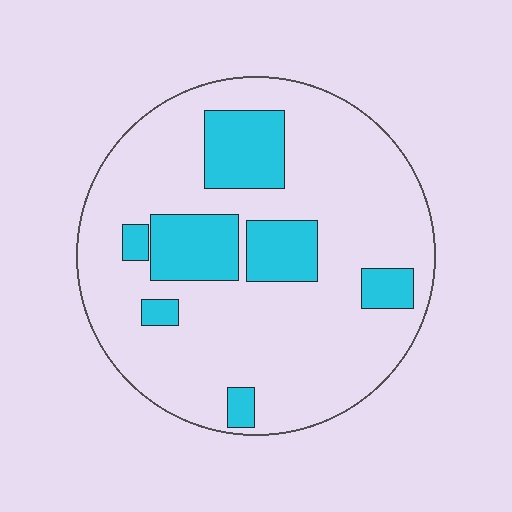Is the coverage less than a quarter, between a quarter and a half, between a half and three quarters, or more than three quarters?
Less than a quarter.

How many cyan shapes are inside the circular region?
7.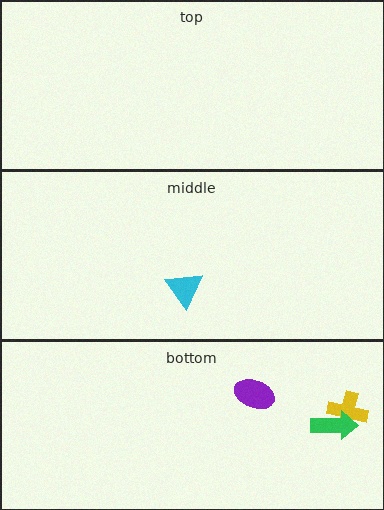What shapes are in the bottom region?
The purple ellipse, the yellow cross, the green arrow.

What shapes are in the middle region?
The cyan triangle.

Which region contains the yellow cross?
The bottom region.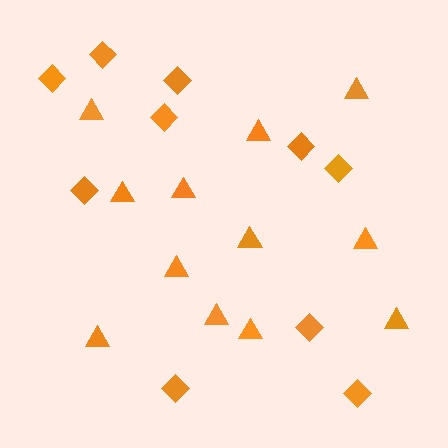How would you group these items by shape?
There are 2 groups: one group of diamonds (10) and one group of triangles (12).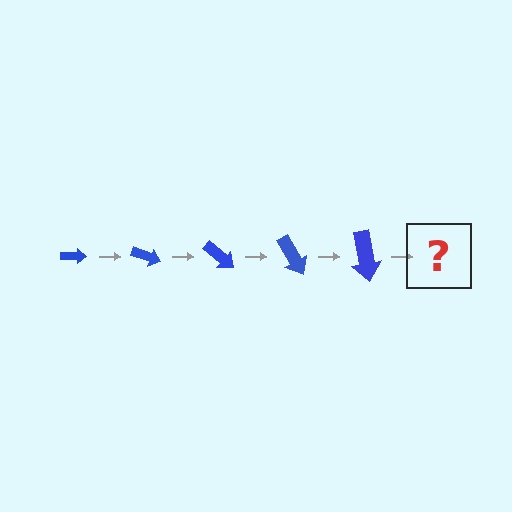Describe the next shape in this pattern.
It should be an arrow, larger than the previous one and rotated 100 degrees from the start.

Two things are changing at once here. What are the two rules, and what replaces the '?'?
The two rules are that the arrow grows larger each step and it rotates 20 degrees each step. The '?' should be an arrow, larger than the previous one and rotated 100 degrees from the start.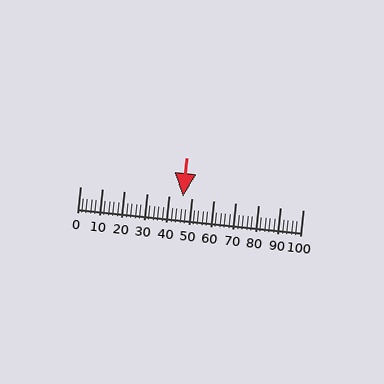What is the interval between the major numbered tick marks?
The major tick marks are spaced 10 units apart.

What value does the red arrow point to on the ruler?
The red arrow points to approximately 46.